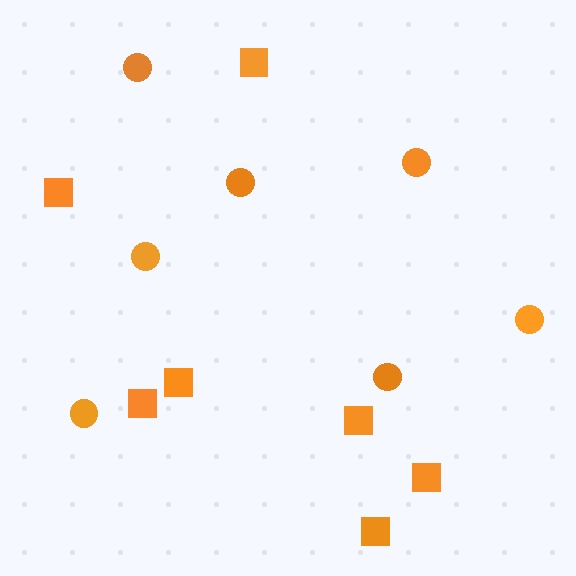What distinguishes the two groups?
There are 2 groups: one group of circles (7) and one group of squares (7).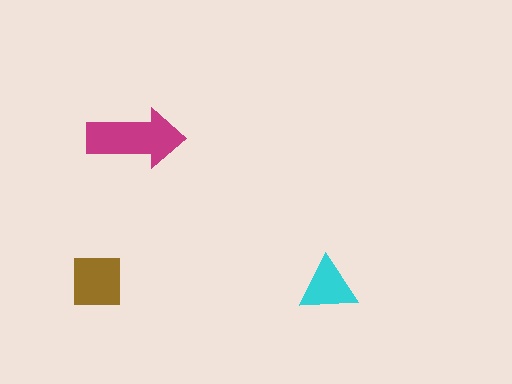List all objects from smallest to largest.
The cyan triangle, the brown square, the magenta arrow.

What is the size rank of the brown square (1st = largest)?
2nd.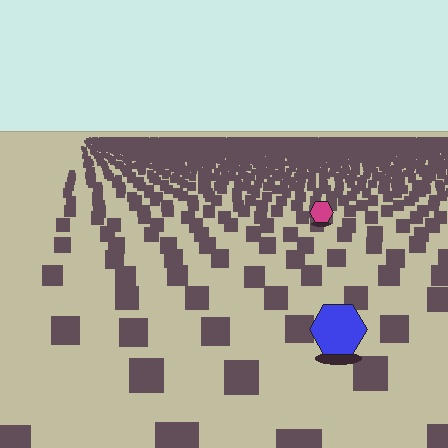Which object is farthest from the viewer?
The magenta hexagon is farthest from the viewer. It appears smaller and the ground texture around it is denser.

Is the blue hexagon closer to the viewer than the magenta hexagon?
Yes. The blue hexagon is closer — you can tell from the texture gradient: the ground texture is coarser near it.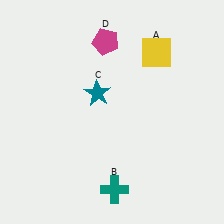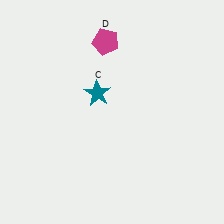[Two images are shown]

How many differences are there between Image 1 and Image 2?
There are 2 differences between the two images.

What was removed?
The yellow square (A), the teal cross (B) were removed in Image 2.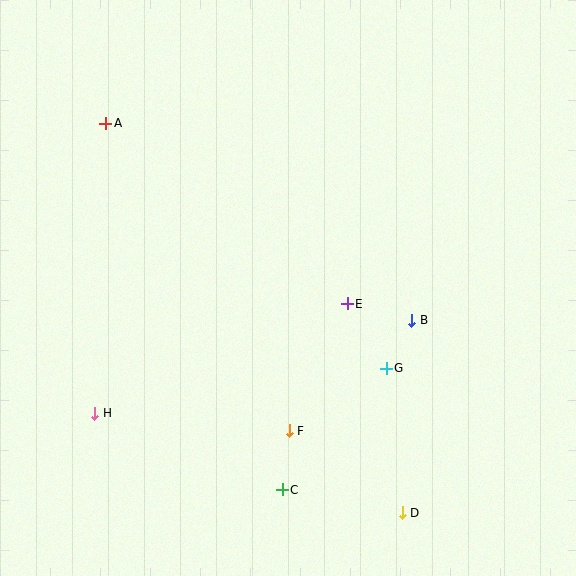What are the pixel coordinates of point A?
Point A is at (106, 123).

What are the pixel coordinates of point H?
Point H is at (95, 413).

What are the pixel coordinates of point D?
Point D is at (402, 513).